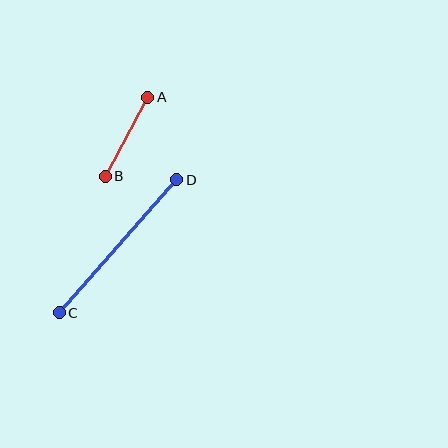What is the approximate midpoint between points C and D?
The midpoint is at approximately (118, 246) pixels.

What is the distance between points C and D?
The distance is approximately 177 pixels.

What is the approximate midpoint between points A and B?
The midpoint is at approximately (126, 137) pixels.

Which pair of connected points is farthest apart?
Points C and D are farthest apart.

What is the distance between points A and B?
The distance is approximately 90 pixels.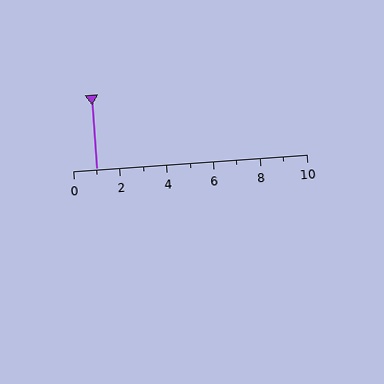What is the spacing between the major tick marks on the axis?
The major ticks are spaced 2 apart.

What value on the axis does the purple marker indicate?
The marker indicates approximately 1.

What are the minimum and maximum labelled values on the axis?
The axis runs from 0 to 10.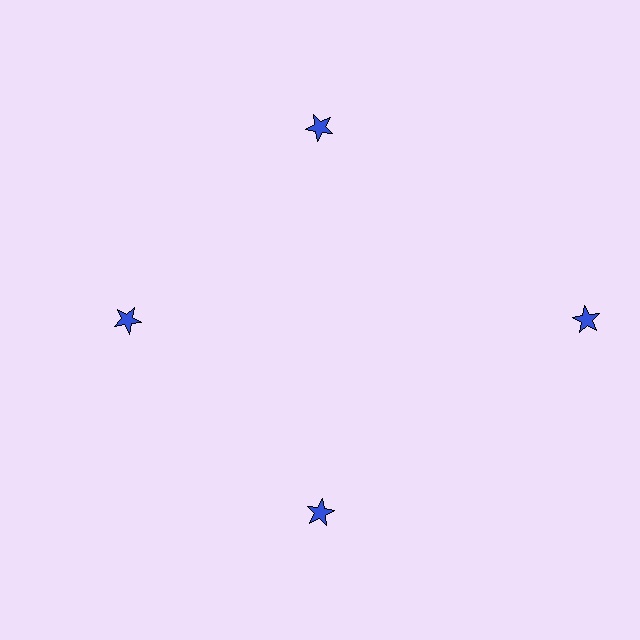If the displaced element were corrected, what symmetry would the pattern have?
It would have 4-fold rotational symmetry — the pattern would map onto itself every 90 degrees.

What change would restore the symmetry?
The symmetry would be restored by moving it inward, back onto the ring so that all 4 stars sit at equal angles and equal distance from the center.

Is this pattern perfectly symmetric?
No. The 4 blue stars are arranged in a ring, but one element near the 3 o'clock position is pushed outward from the center, breaking the 4-fold rotational symmetry.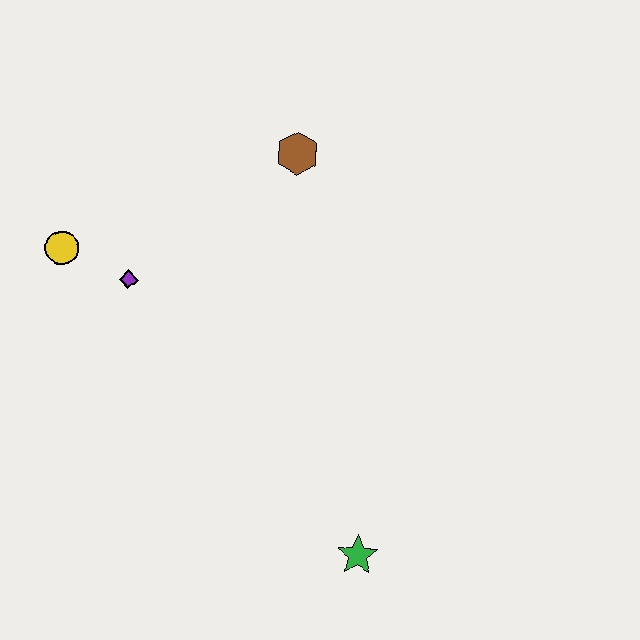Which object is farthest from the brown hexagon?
The green star is farthest from the brown hexagon.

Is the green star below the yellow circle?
Yes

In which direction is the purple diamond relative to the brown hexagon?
The purple diamond is to the left of the brown hexagon.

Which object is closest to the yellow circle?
The purple diamond is closest to the yellow circle.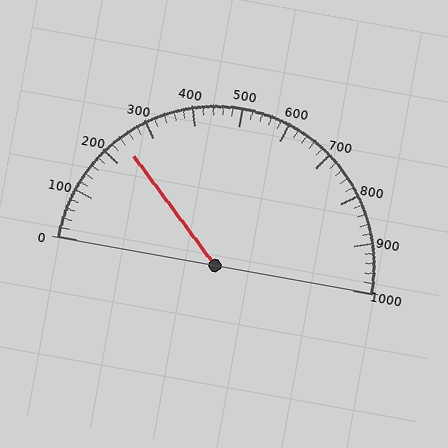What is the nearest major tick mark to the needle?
The nearest major tick mark is 200.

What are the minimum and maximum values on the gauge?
The gauge ranges from 0 to 1000.